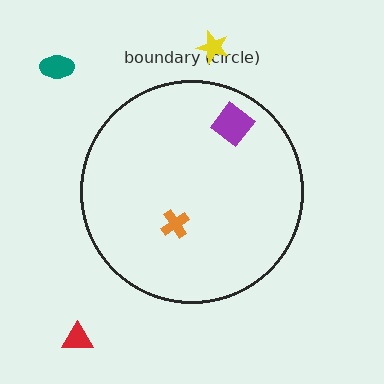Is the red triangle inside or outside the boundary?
Outside.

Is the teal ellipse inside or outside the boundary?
Outside.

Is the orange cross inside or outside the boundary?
Inside.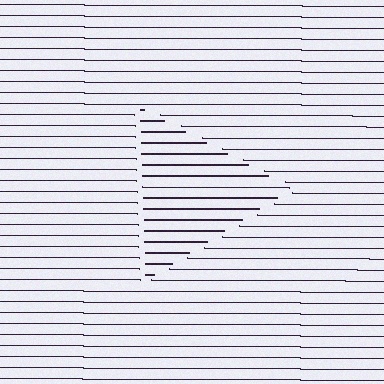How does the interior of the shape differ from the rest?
The interior of the shape contains the same grating, shifted by half a period — the contour is defined by the phase discontinuity where line-ends from the inner and outer gratings abut.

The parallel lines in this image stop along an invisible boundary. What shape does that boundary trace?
An illusory triangle. The interior of the shape contains the same grating, shifted by half a period — the contour is defined by the phase discontinuity where line-ends from the inner and outer gratings abut.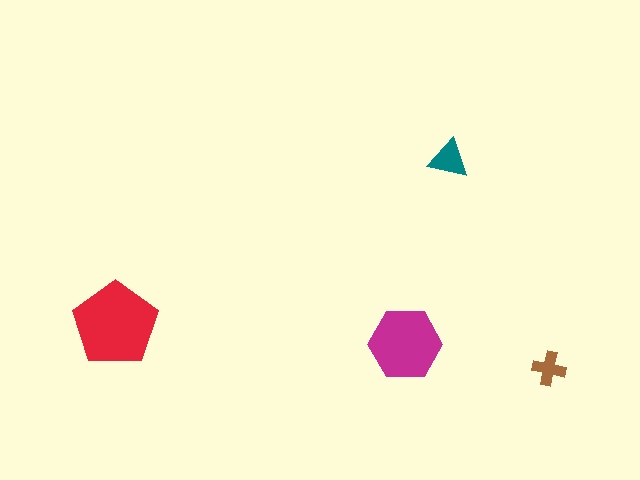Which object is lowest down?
The brown cross is bottommost.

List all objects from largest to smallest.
The red pentagon, the magenta hexagon, the teal triangle, the brown cross.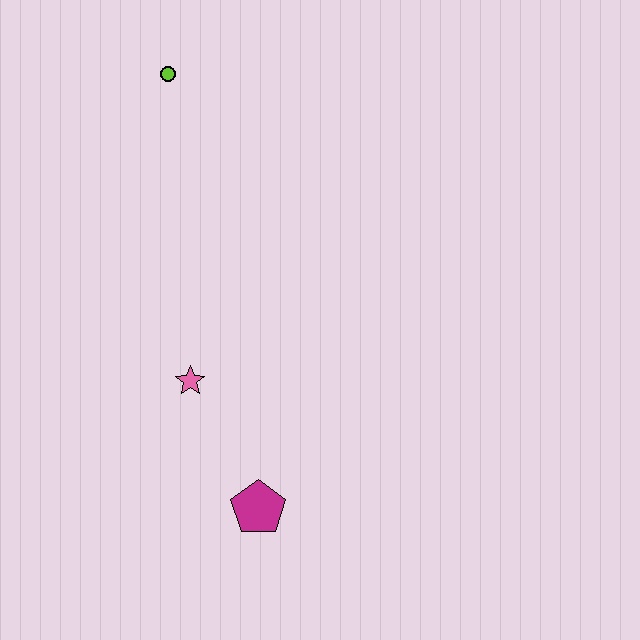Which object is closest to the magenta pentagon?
The pink star is closest to the magenta pentagon.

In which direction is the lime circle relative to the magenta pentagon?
The lime circle is above the magenta pentagon.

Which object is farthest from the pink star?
The lime circle is farthest from the pink star.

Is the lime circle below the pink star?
No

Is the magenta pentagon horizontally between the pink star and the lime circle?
No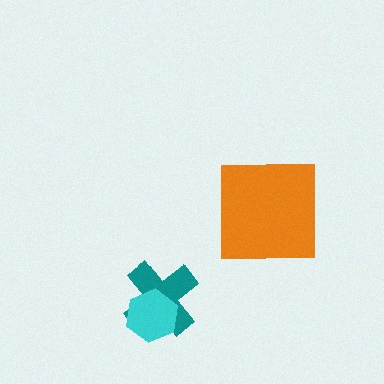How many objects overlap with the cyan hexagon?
1 object overlaps with the cyan hexagon.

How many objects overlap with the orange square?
0 objects overlap with the orange square.